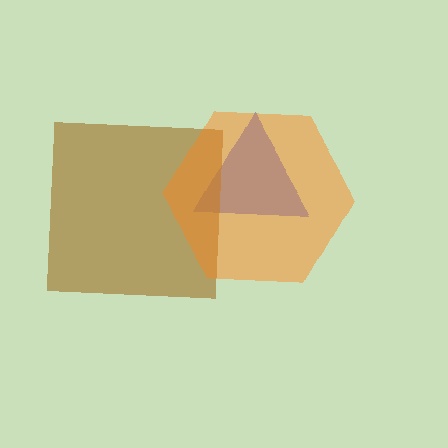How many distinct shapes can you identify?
There are 3 distinct shapes: a blue triangle, a brown square, an orange hexagon.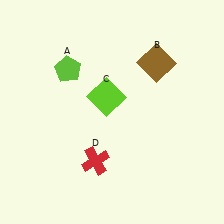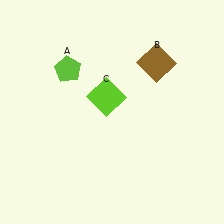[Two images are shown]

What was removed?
The red cross (D) was removed in Image 2.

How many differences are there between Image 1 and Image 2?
There is 1 difference between the two images.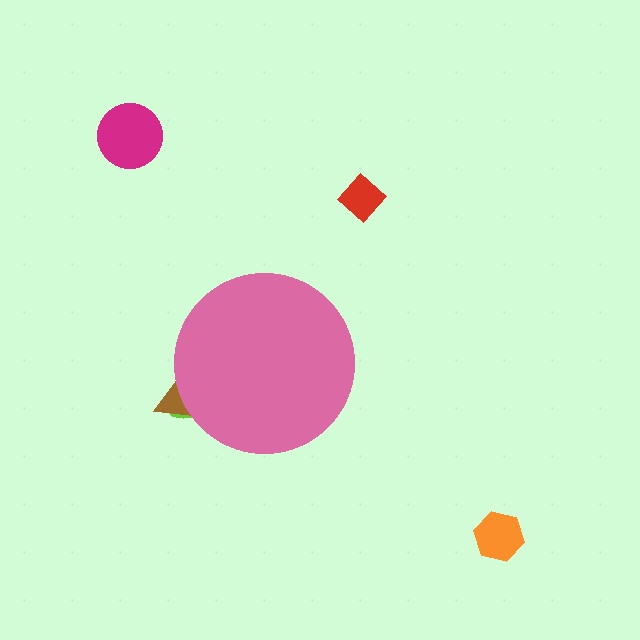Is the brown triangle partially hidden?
Yes, the brown triangle is partially hidden behind the pink circle.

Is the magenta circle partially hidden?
No, the magenta circle is fully visible.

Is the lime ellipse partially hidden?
Yes, the lime ellipse is partially hidden behind the pink circle.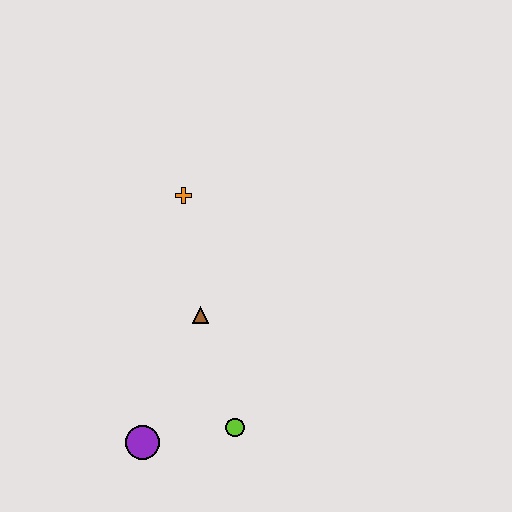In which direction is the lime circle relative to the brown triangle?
The lime circle is below the brown triangle.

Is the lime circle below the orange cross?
Yes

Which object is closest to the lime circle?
The purple circle is closest to the lime circle.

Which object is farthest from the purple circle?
The orange cross is farthest from the purple circle.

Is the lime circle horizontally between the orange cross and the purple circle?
No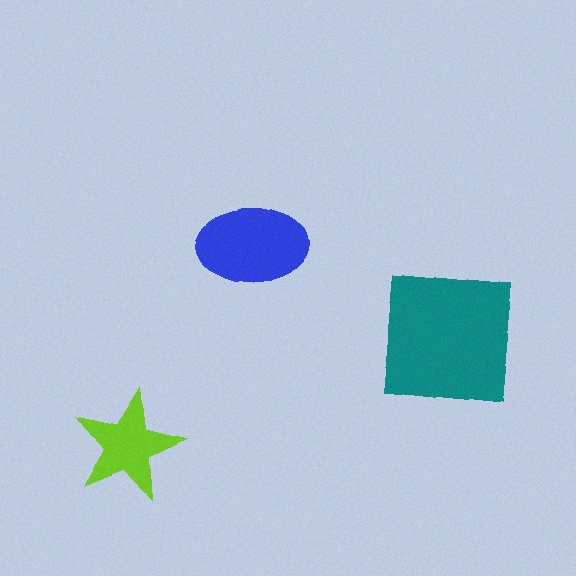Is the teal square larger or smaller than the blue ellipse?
Larger.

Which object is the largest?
The teal square.